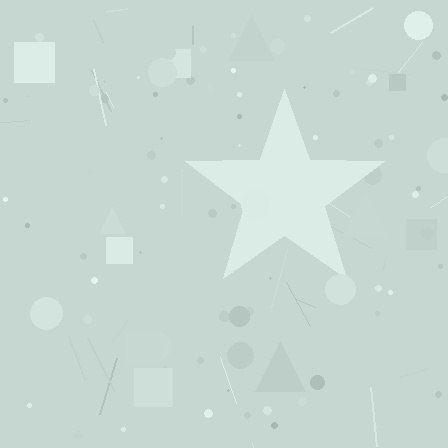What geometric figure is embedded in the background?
A star is embedded in the background.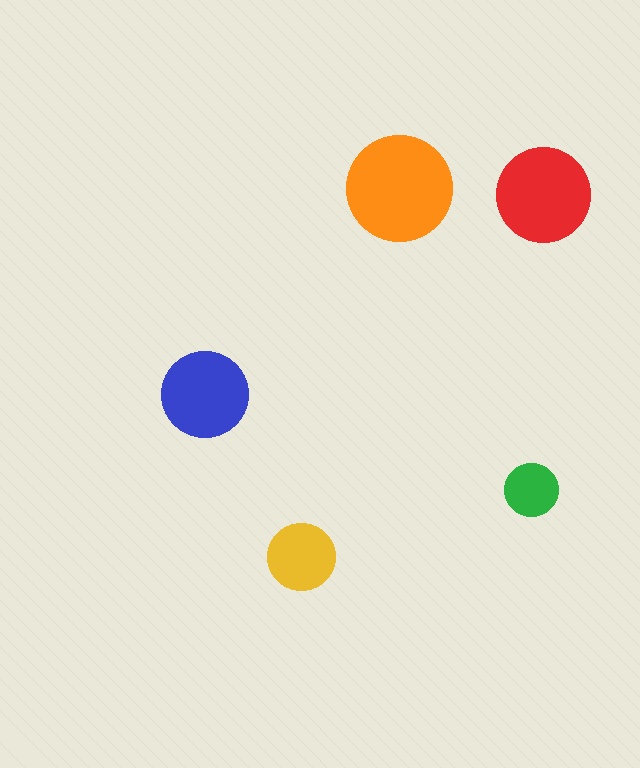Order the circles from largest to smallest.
the orange one, the red one, the blue one, the yellow one, the green one.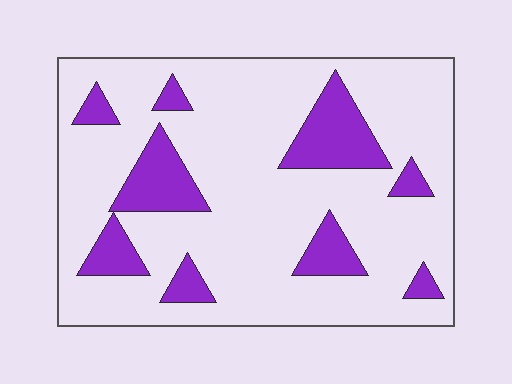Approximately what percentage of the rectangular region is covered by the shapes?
Approximately 20%.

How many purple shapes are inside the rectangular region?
9.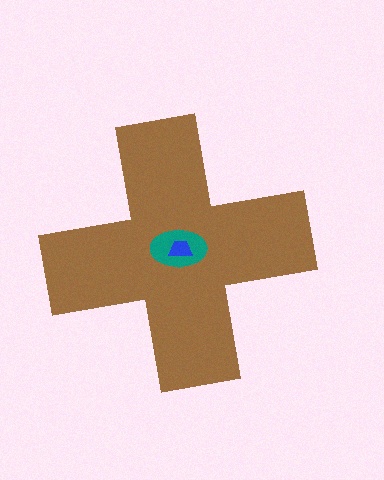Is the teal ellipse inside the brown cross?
Yes.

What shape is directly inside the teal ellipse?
The blue trapezoid.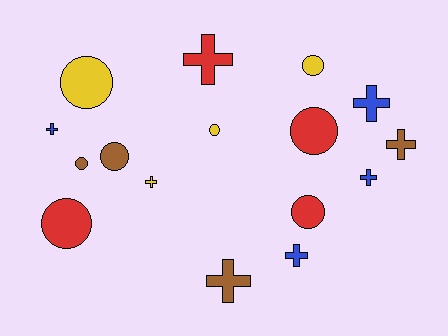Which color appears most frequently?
Red, with 4 objects.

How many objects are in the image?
There are 16 objects.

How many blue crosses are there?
There are 4 blue crosses.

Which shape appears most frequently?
Circle, with 8 objects.